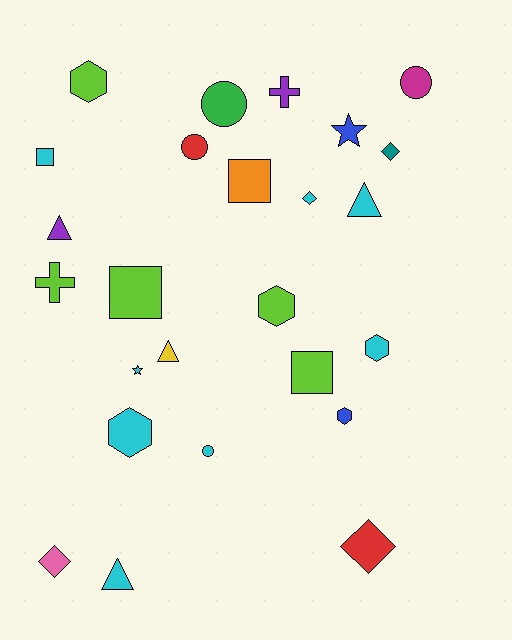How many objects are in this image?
There are 25 objects.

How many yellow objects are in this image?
There is 1 yellow object.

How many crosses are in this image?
There are 2 crosses.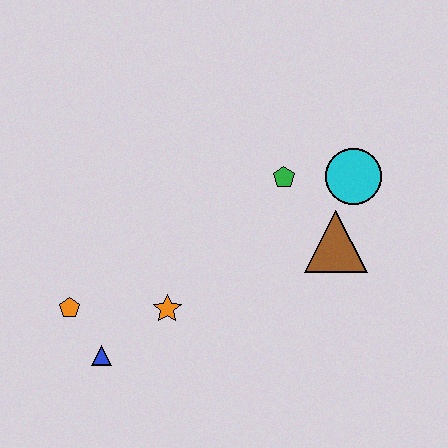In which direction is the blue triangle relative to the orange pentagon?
The blue triangle is below the orange pentagon.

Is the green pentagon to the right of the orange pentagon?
Yes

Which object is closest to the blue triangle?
The orange pentagon is closest to the blue triangle.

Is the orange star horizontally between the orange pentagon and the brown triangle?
Yes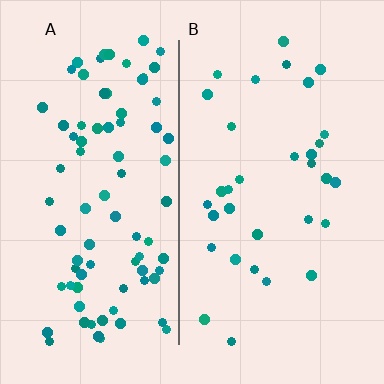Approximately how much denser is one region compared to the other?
Approximately 2.6× — region A over region B.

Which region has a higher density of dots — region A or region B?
A (the left).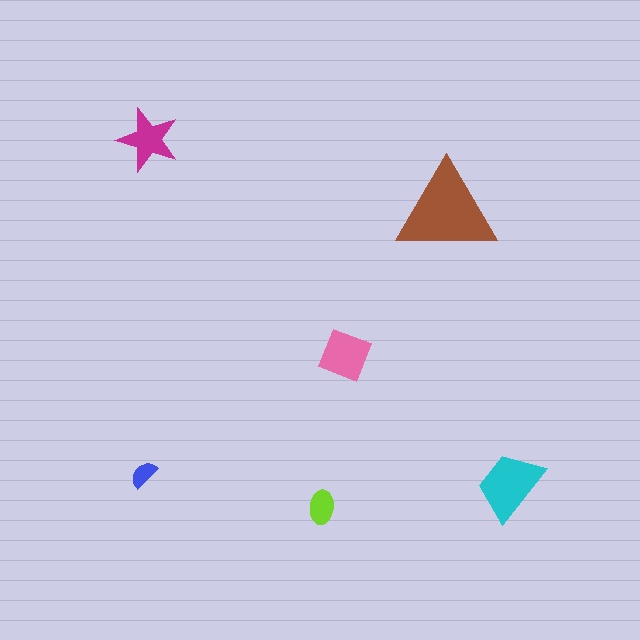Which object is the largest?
The brown triangle.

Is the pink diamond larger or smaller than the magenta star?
Larger.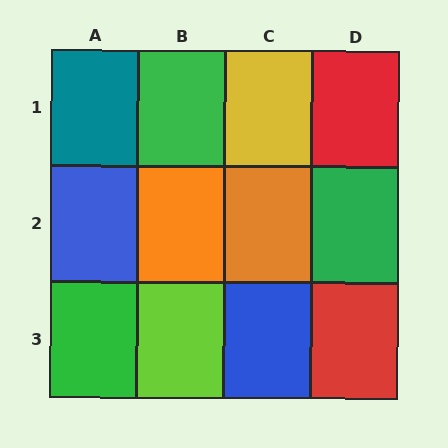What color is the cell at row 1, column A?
Teal.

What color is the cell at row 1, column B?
Green.